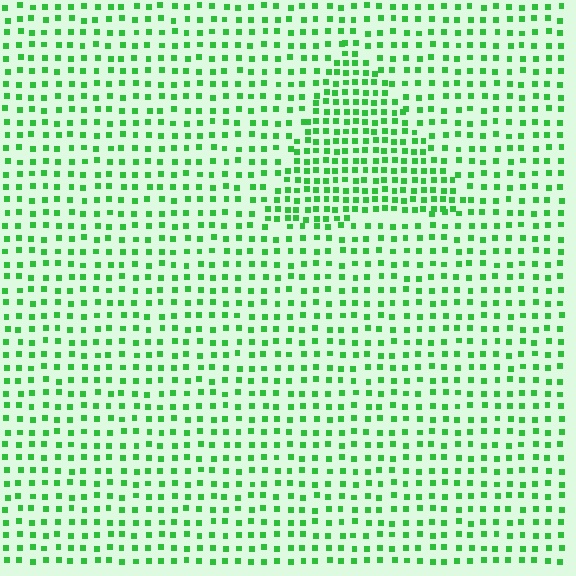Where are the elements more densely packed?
The elements are more densely packed inside the triangle boundary.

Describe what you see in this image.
The image contains small green elements arranged at two different densities. A triangle-shaped region is visible where the elements are more densely packed than the surrounding area.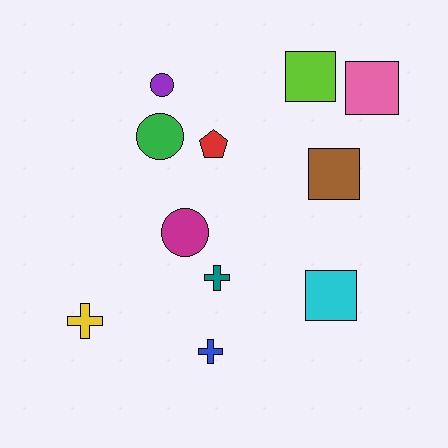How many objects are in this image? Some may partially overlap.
There are 11 objects.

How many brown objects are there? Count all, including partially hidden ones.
There is 1 brown object.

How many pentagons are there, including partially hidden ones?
There is 1 pentagon.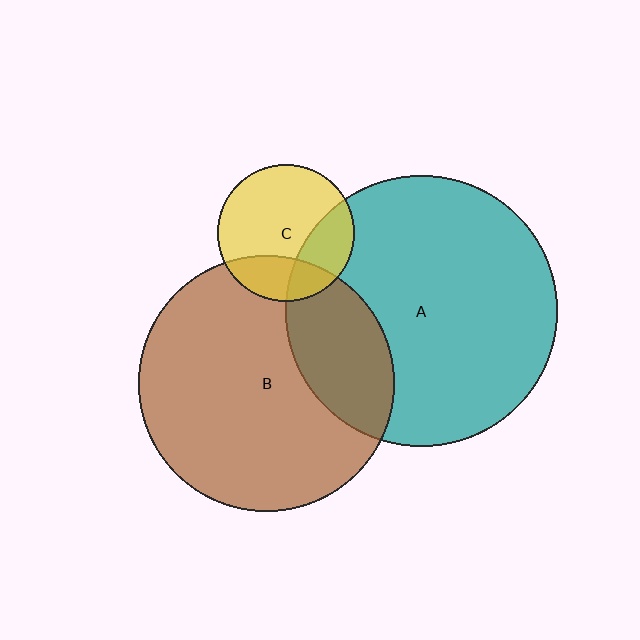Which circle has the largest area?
Circle A (teal).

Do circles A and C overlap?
Yes.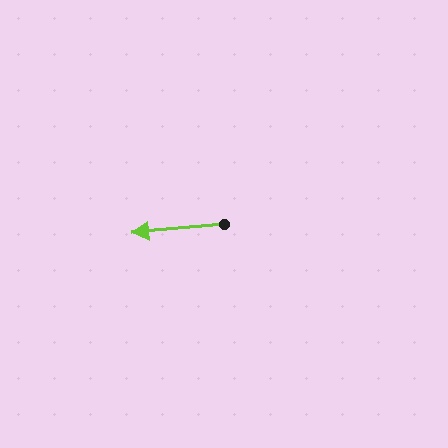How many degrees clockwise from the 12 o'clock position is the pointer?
Approximately 265 degrees.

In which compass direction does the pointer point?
West.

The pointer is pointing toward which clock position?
Roughly 9 o'clock.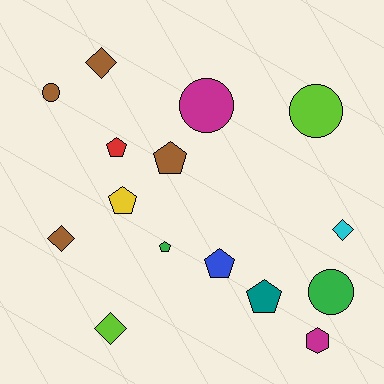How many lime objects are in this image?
There are 2 lime objects.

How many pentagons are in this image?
There are 6 pentagons.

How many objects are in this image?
There are 15 objects.